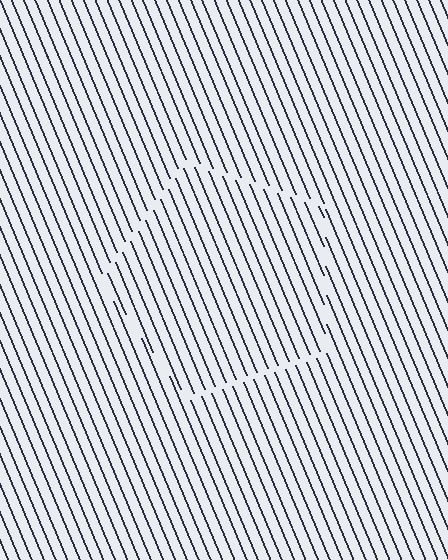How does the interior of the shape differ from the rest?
The interior of the shape contains the same grating, shifted by half a period — the contour is defined by the phase discontinuity where line-ends from the inner and outer gratings abut.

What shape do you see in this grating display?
An illusory pentagon. The interior of the shape contains the same grating, shifted by half a period — the contour is defined by the phase discontinuity where line-ends from the inner and outer gratings abut.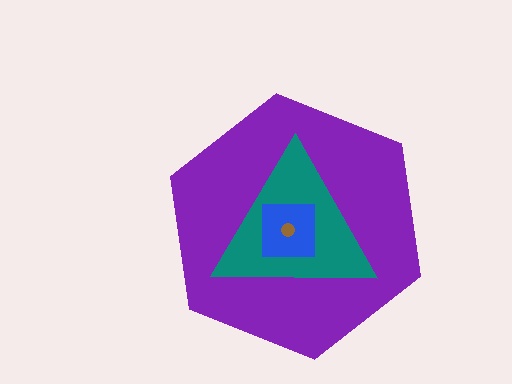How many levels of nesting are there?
4.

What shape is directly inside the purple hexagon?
The teal triangle.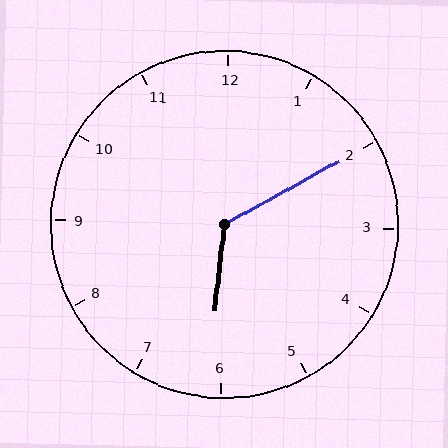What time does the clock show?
6:10.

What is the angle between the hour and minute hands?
Approximately 125 degrees.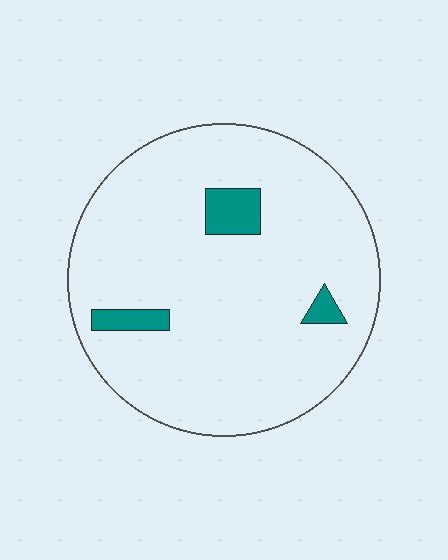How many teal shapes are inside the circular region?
3.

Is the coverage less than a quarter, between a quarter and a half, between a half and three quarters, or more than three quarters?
Less than a quarter.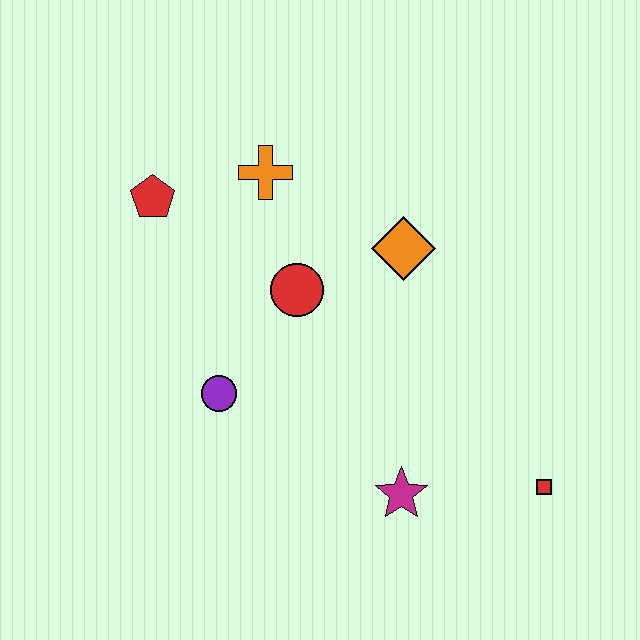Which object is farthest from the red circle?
The red square is farthest from the red circle.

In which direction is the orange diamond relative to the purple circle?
The orange diamond is to the right of the purple circle.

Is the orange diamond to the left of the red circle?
No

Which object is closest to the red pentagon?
The orange cross is closest to the red pentagon.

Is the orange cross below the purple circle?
No